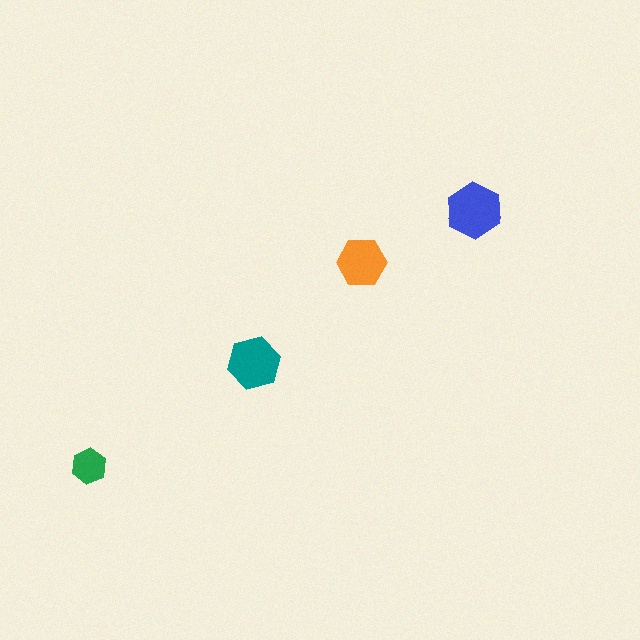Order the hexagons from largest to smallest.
the blue one, the teal one, the orange one, the green one.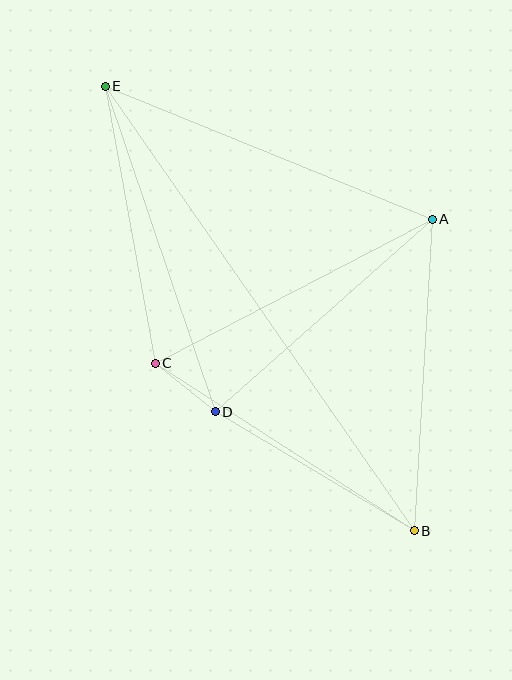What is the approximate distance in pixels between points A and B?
The distance between A and B is approximately 312 pixels.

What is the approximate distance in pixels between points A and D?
The distance between A and D is approximately 290 pixels.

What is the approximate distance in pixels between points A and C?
The distance between A and C is approximately 312 pixels.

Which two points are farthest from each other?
Points B and E are farthest from each other.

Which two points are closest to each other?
Points C and D are closest to each other.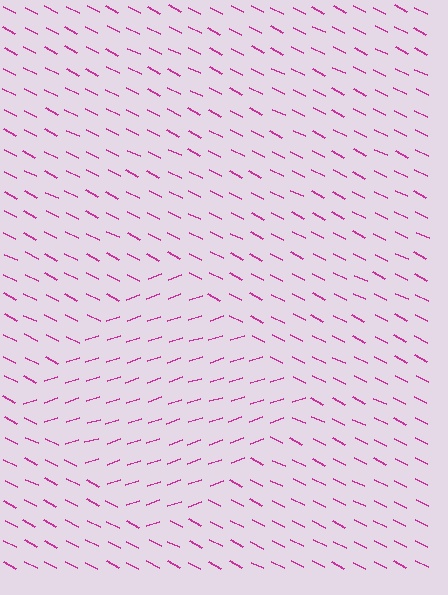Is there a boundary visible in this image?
Yes, there is a texture boundary formed by a change in line orientation.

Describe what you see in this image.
The image is filled with small magenta line segments. A diamond region in the image has lines oriented differently from the surrounding lines, creating a visible texture boundary.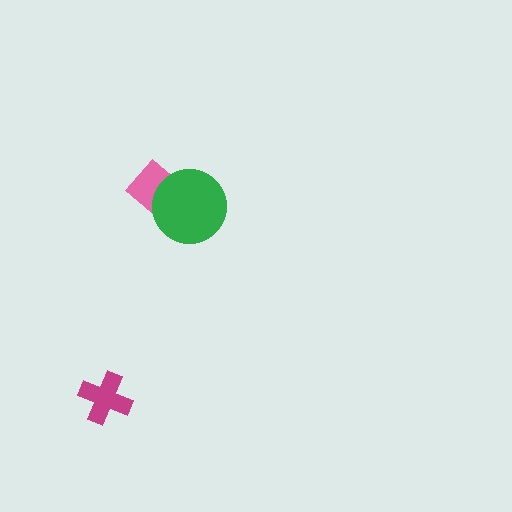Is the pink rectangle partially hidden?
Yes, it is partially covered by another shape.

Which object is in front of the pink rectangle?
The green circle is in front of the pink rectangle.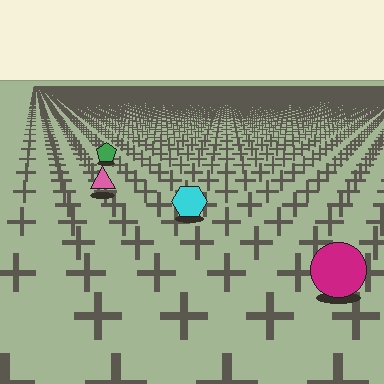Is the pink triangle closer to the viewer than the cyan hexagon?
No. The cyan hexagon is closer — you can tell from the texture gradient: the ground texture is coarser near it.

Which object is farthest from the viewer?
The green pentagon is farthest from the viewer. It appears smaller and the ground texture around it is denser.